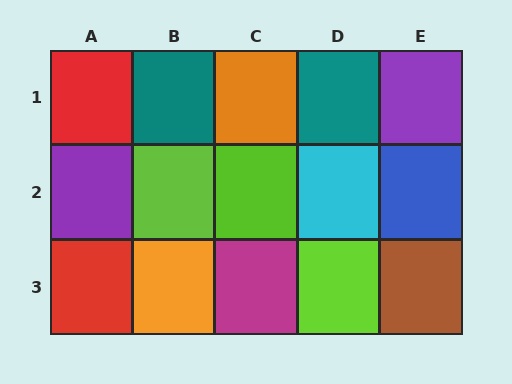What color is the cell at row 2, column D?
Cyan.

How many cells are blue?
1 cell is blue.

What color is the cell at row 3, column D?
Lime.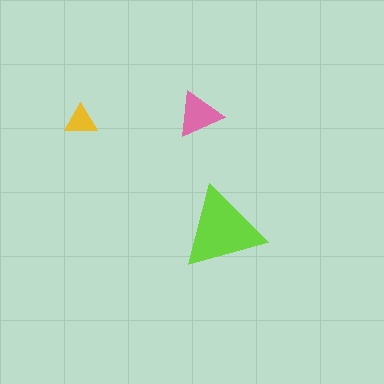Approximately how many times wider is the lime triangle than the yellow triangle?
About 2.5 times wider.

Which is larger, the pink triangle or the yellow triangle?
The pink one.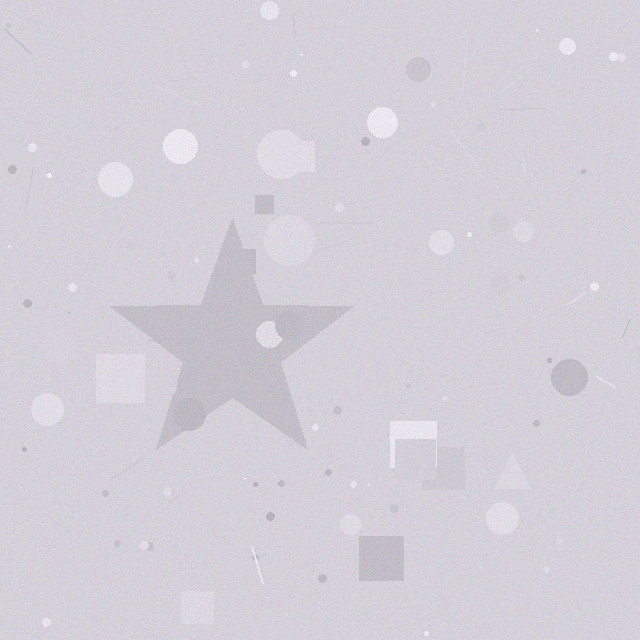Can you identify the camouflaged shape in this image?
The camouflaged shape is a star.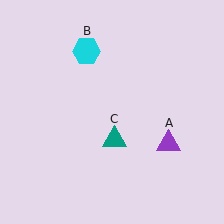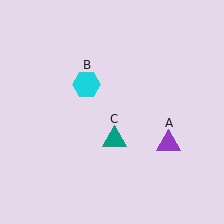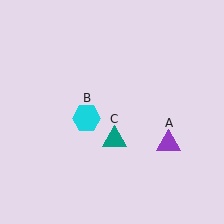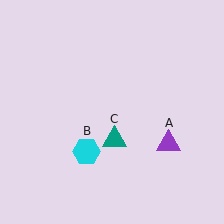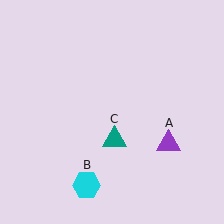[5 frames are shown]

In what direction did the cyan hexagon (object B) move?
The cyan hexagon (object B) moved down.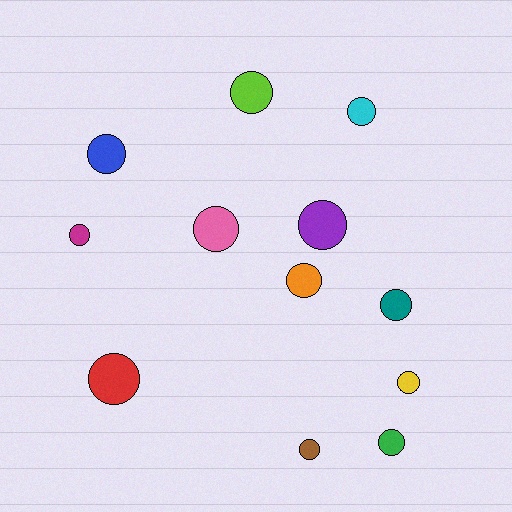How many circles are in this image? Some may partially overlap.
There are 12 circles.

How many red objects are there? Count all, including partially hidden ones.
There is 1 red object.